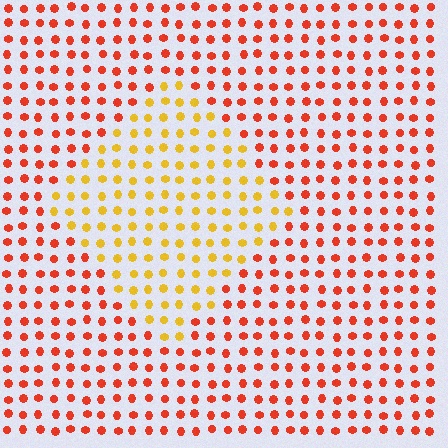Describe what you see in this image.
The image is filled with small red elements in a uniform arrangement. A diamond-shaped region is visible where the elements are tinted to a slightly different hue, forming a subtle color boundary.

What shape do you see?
I see a diamond.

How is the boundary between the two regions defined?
The boundary is defined purely by a slight shift in hue (about 41 degrees). Spacing, size, and orientation are identical on both sides.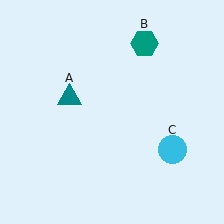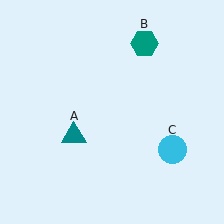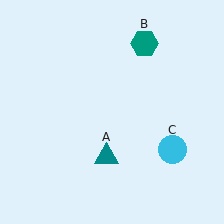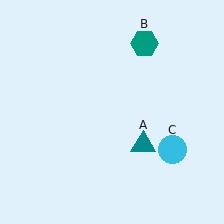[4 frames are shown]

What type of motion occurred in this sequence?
The teal triangle (object A) rotated counterclockwise around the center of the scene.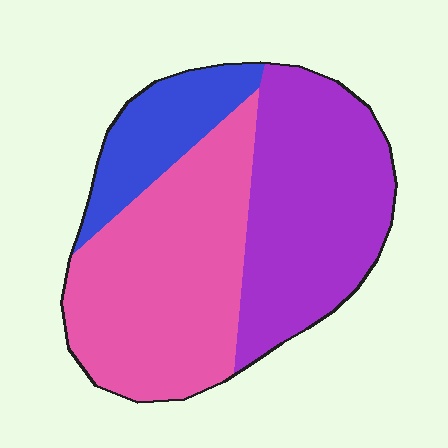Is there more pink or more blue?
Pink.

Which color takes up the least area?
Blue, at roughly 15%.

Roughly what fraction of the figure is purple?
Purple takes up about two fifths (2/5) of the figure.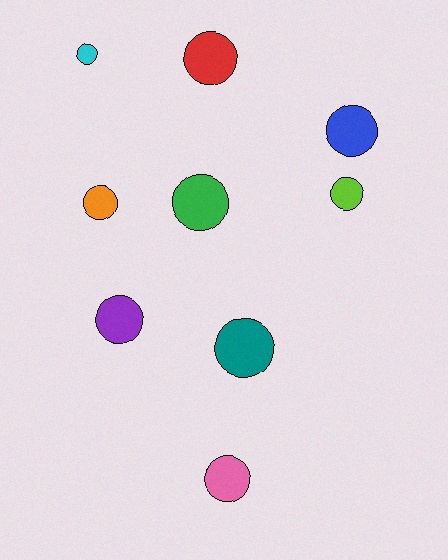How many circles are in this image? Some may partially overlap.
There are 9 circles.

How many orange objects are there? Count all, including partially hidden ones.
There is 1 orange object.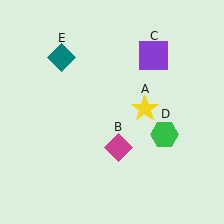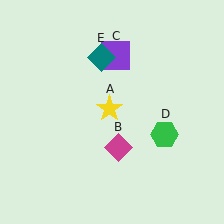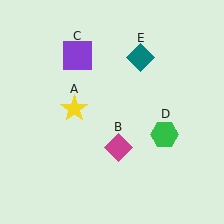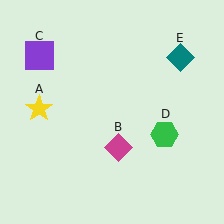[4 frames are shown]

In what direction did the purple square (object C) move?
The purple square (object C) moved left.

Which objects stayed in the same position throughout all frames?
Magenta diamond (object B) and green hexagon (object D) remained stationary.